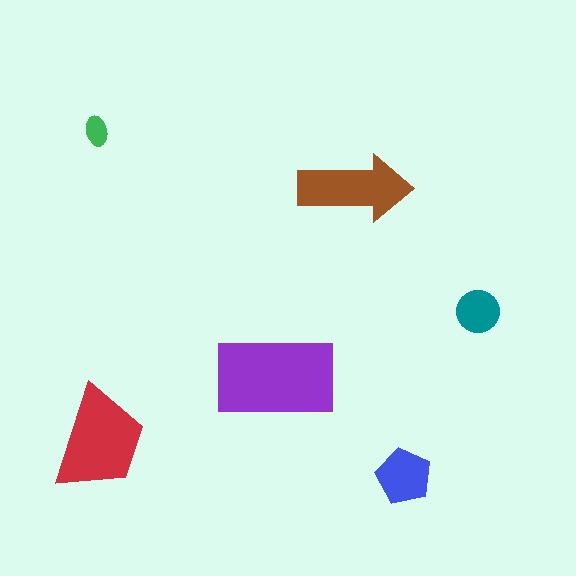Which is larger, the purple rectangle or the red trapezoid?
The purple rectangle.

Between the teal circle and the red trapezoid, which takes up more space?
The red trapezoid.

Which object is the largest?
The purple rectangle.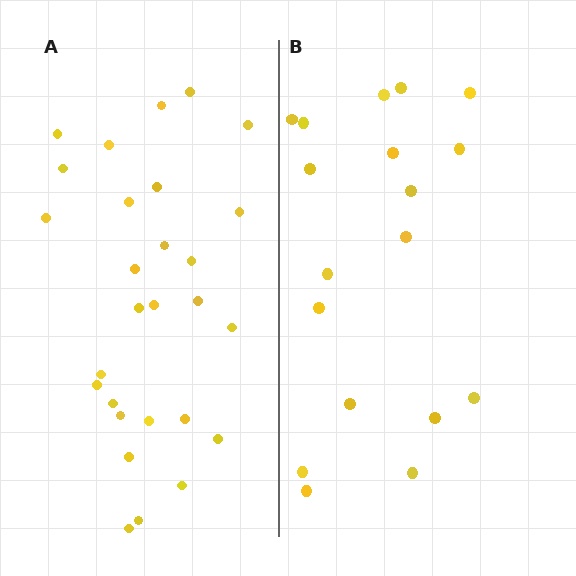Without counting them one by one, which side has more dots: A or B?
Region A (the left region) has more dots.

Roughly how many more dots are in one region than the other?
Region A has roughly 10 or so more dots than region B.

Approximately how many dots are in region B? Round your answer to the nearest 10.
About 20 dots. (The exact count is 18, which rounds to 20.)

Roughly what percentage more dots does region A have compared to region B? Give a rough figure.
About 55% more.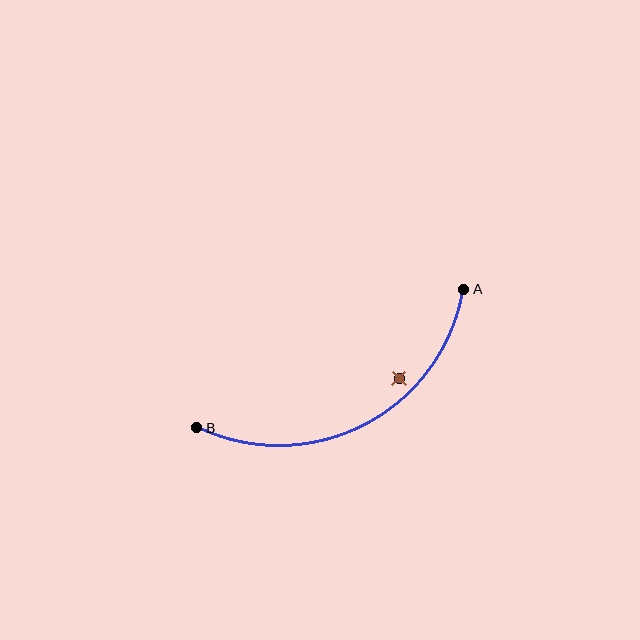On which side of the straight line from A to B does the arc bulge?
The arc bulges below the straight line connecting A and B.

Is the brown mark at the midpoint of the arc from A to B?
No — the brown mark does not lie on the arc at all. It sits slightly inside the curve.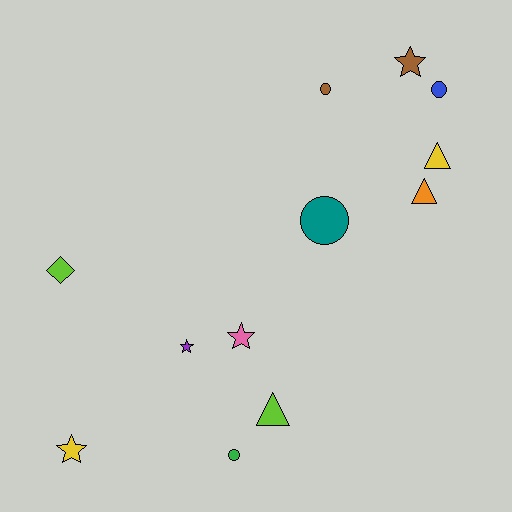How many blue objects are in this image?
There is 1 blue object.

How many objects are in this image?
There are 12 objects.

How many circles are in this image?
There are 4 circles.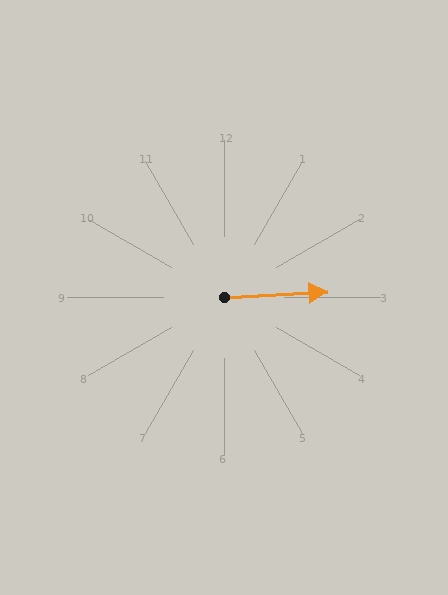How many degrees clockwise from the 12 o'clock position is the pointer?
Approximately 87 degrees.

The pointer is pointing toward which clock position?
Roughly 3 o'clock.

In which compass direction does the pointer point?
East.